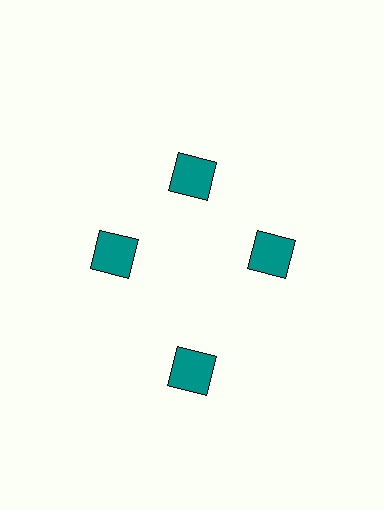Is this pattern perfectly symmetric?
No. The 4 teal squares are arranged in a ring, but one element near the 6 o'clock position is pushed outward from the center, breaking the 4-fold rotational symmetry.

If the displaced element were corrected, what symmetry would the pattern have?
It would have 4-fold rotational symmetry — the pattern would map onto itself every 90 degrees.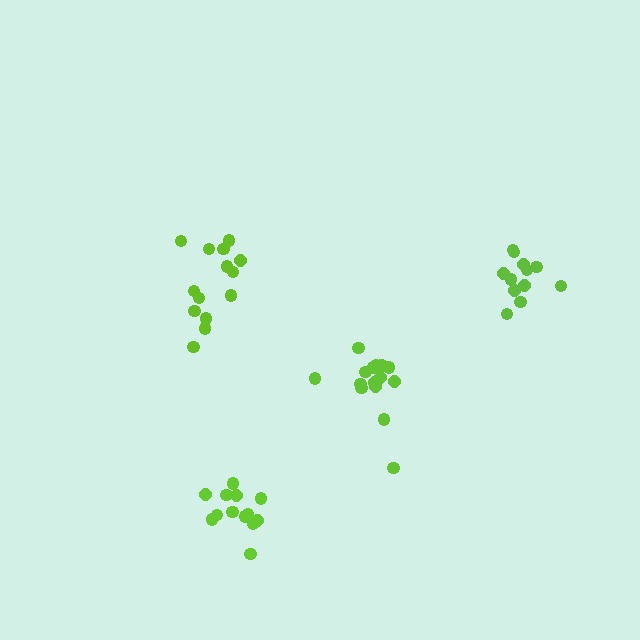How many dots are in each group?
Group 1: 12 dots, Group 2: 14 dots, Group 3: 16 dots, Group 4: 13 dots (55 total).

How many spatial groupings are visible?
There are 4 spatial groupings.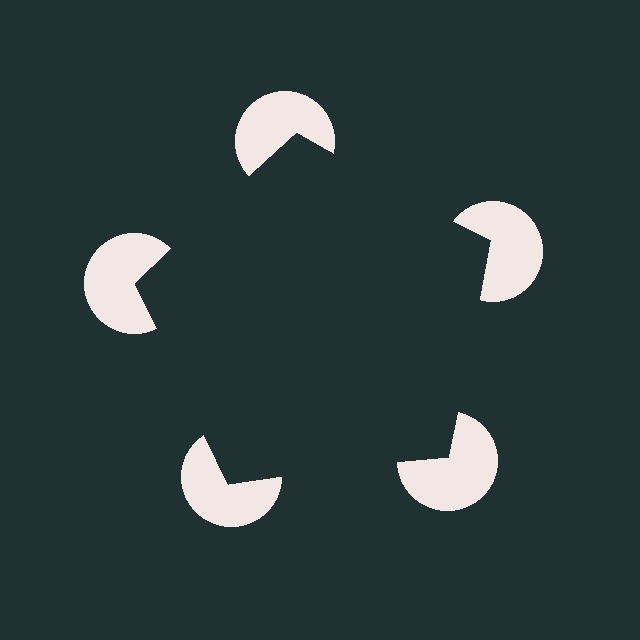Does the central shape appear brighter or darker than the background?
It typically appears slightly darker than the background, even though no actual brightness change is drawn.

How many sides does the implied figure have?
5 sides.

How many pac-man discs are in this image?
There are 5 — one at each vertex of the illusory pentagon.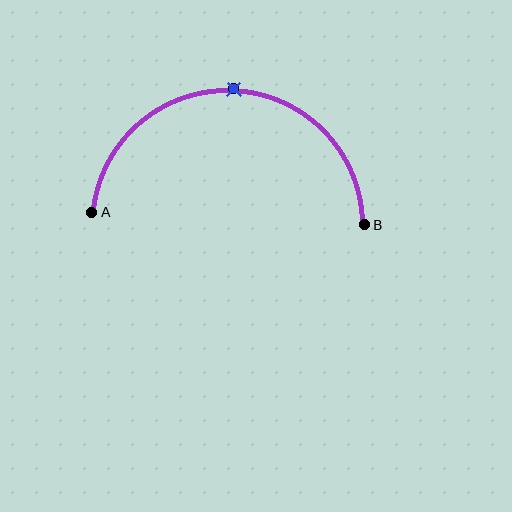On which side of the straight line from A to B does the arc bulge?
The arc bulges above the straight line connecting A and B.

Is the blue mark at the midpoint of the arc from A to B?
Yes. The blue mark lies on the arc at equal arc-length from both A and B — it is the arc midpoint.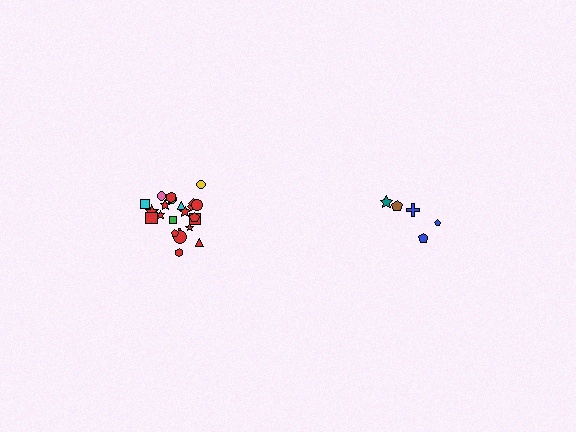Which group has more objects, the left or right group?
The left group.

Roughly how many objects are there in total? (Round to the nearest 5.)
Roughly 30 objects in total.